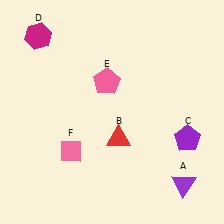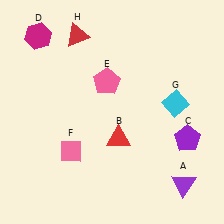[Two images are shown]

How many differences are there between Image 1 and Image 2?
There are 2 differences between the two images.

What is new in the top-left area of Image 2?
A red triangle (H) was added in the top-left area of Image 2.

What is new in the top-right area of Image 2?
A cyan diamond (G) was added in the top-right area of Image 2.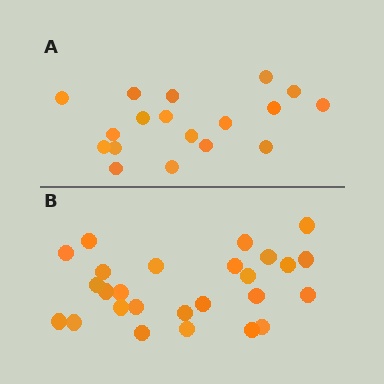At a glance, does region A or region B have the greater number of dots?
Region B (the bottom region) has more dots.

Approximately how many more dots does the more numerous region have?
Region B has roughly 8 or so more dots than region A.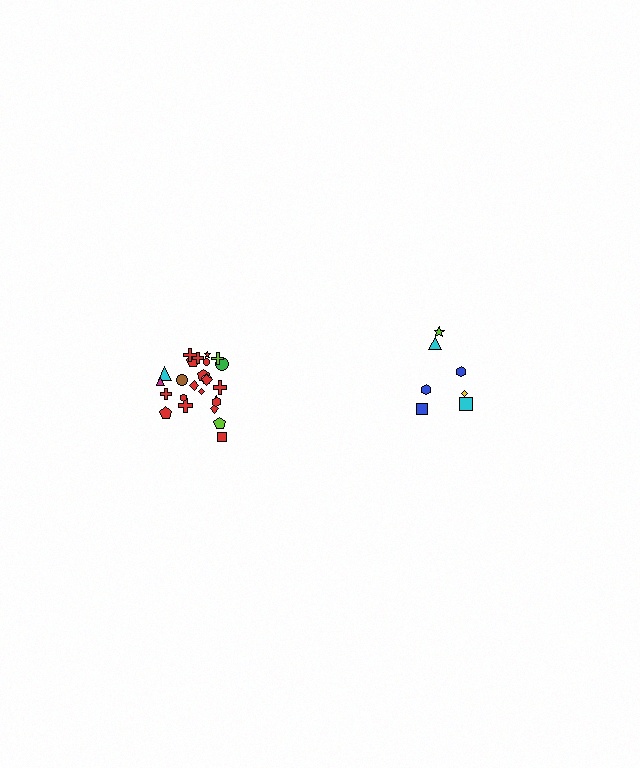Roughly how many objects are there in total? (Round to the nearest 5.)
Roughly 30 objects in total.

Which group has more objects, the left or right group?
The left group.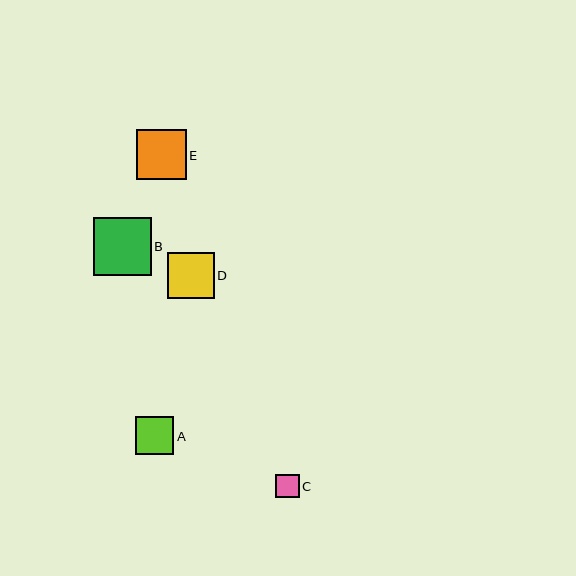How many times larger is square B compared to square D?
Square B is approximately 1.2 times the size of square D.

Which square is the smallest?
Square C is the smallest with a size of approximately 23 pixels.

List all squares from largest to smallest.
From largest to smallest: B, E, D, A, C.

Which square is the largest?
Square B is the largest with a size of approximately 58 pixels.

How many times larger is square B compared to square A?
Square B is approximately 1.5 times the size of square A.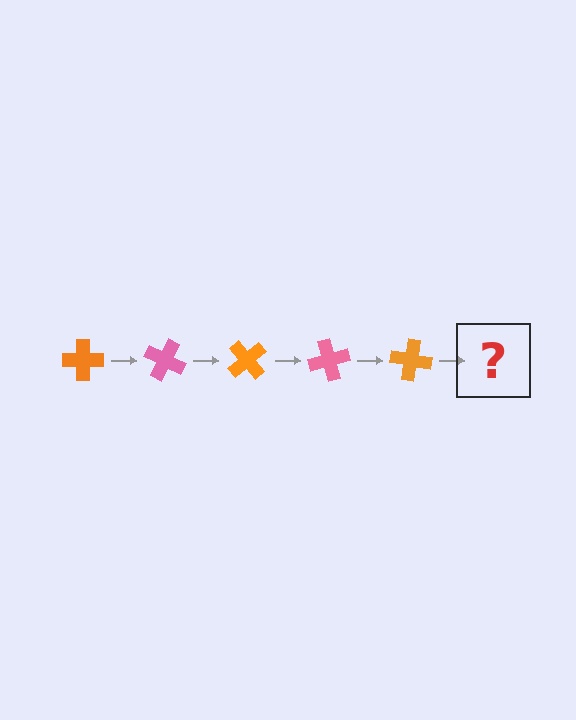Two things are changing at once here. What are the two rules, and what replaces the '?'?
The two rules are that it rotates 25 degrees each step and the color cycles through orange and pink. The '?' should be a pink cross, rotated 125 degrees from the start.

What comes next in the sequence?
The next element should be a pink cross, rotated 125 degrees from the start.